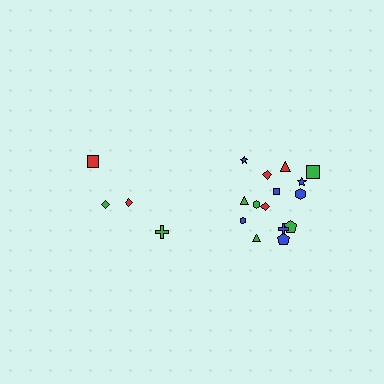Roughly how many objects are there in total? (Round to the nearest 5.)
Roughly 20 objects in total.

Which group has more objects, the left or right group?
The right group.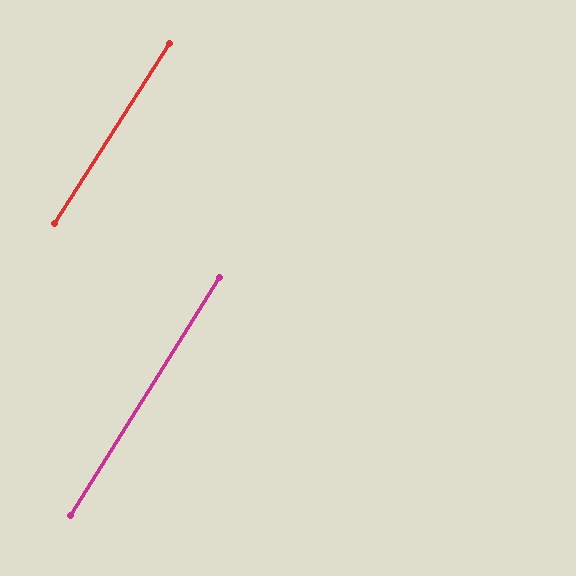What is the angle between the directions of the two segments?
Approximately 0 degrees.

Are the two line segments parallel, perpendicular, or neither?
Parallel — their directions differ by only 0.5°.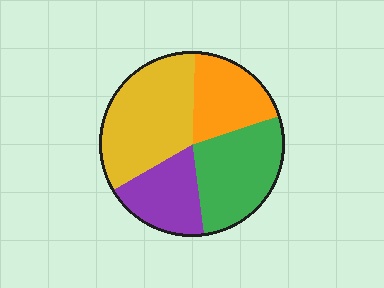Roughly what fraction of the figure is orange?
Orange covers roughly 20% of the figure.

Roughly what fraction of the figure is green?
Green covers roughly 30% of the figure.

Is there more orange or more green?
Green.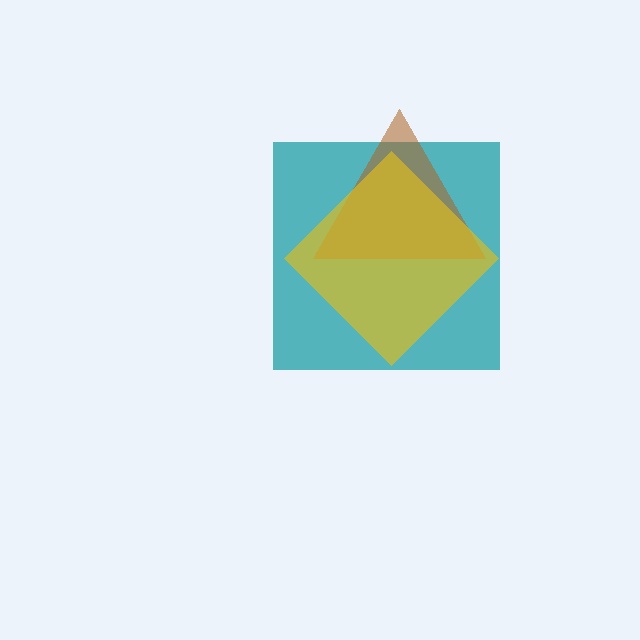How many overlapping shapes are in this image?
There are 3 overlapping shapes in the image.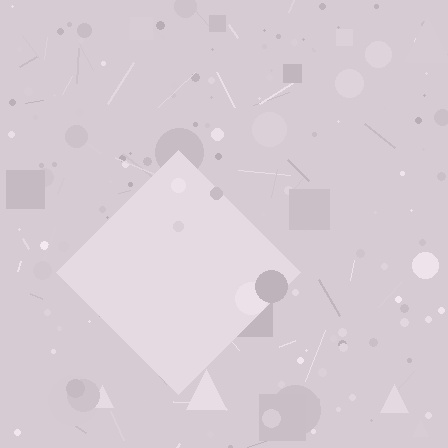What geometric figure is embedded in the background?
A diamond is embedded in the background.